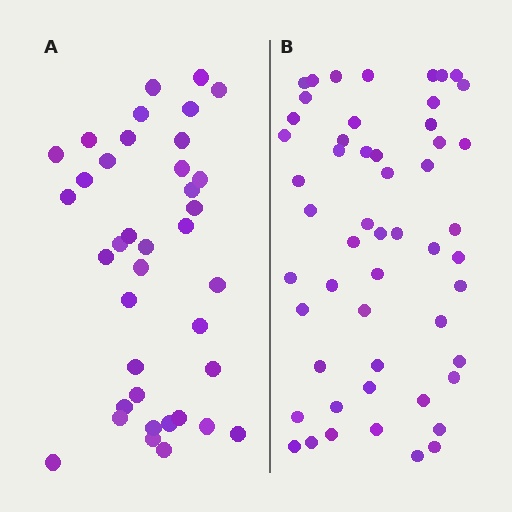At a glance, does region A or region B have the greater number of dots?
Region B (the right region) has more dots.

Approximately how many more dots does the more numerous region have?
Region B has approximately 15 more dots than region A.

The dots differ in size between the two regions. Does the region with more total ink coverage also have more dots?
No. Region A has more total ink coverage because its dots are larger, but region B actually contains more individual dots. Total area can be misleading — the number of items is what matters here.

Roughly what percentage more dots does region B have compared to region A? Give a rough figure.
About 40% more.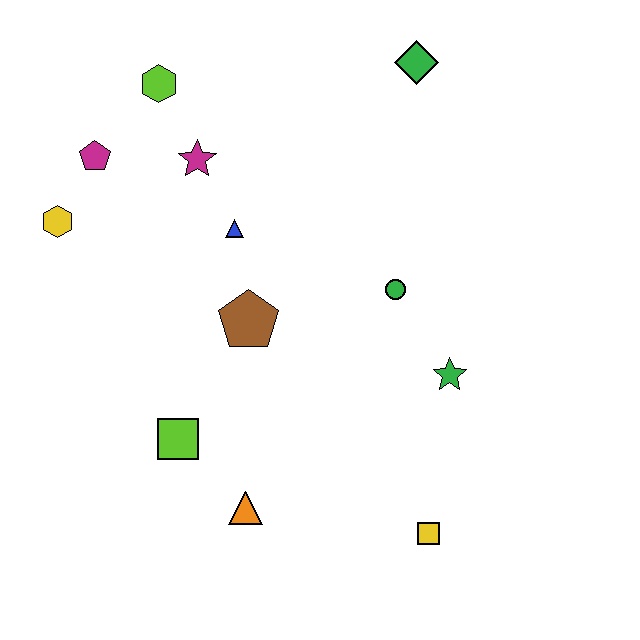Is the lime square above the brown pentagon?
No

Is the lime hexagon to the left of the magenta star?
Yes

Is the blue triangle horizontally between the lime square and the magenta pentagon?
No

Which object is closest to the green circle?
The green star is closest to the green circle.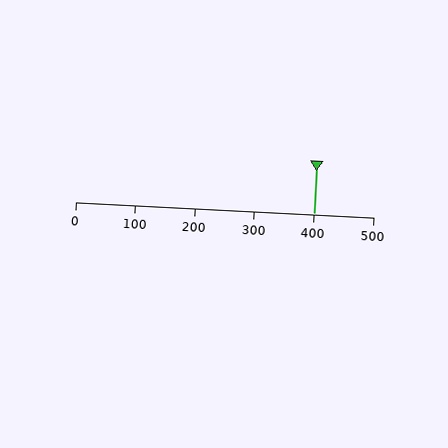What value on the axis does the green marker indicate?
The marker indicates approximately 400.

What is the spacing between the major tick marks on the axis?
The major ticks are spaced 100 apart.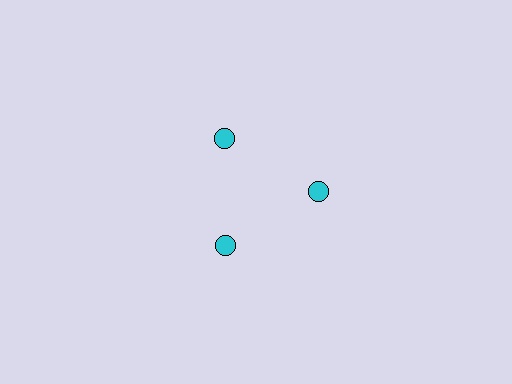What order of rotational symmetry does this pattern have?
This pattern has 3-fold rotational symmetry.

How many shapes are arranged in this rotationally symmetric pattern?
There are 3 shapes, arranged in 3 groups of 1.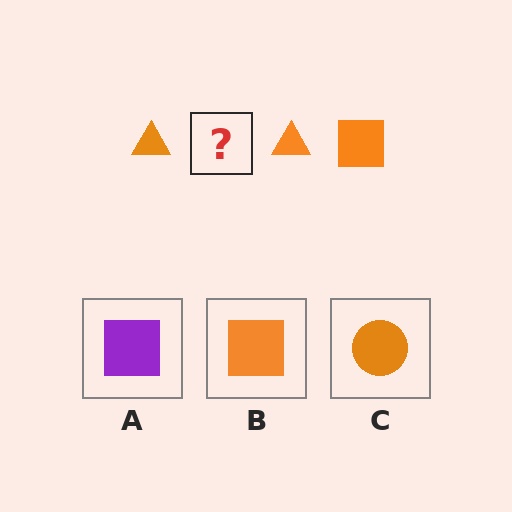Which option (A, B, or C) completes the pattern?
B.